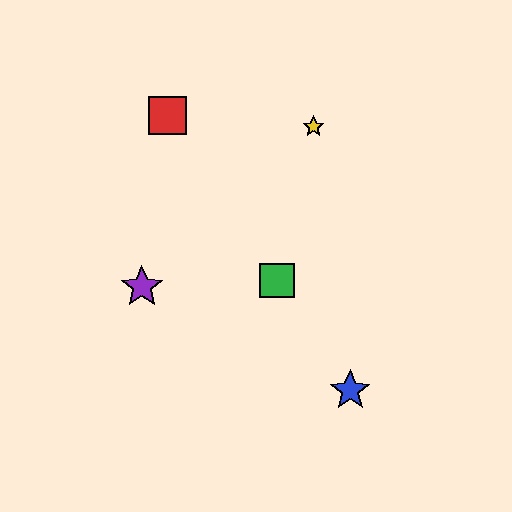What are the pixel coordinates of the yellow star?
The yellow star is at (313, 127).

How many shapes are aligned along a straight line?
3 shapes (the red square, the blue star, the green square) are aligned along a straight line.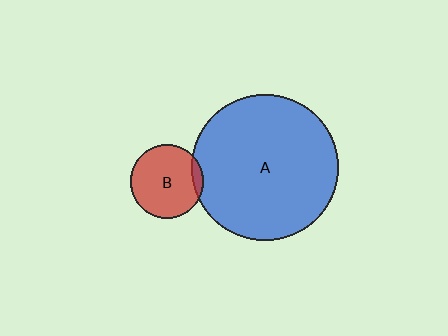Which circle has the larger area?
Circle A (blue).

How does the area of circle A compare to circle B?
Approximately 4.0 times.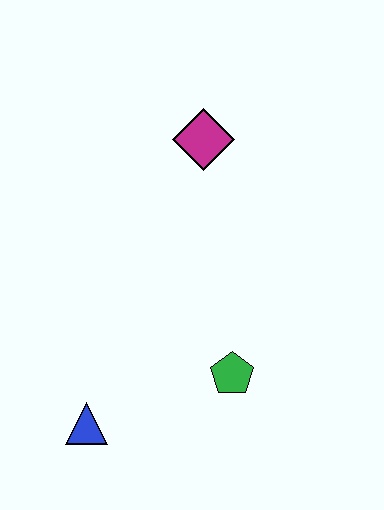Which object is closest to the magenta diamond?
The green pentagon is closest to the magenta diamond.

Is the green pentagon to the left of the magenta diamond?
No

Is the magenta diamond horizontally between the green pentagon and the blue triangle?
Yes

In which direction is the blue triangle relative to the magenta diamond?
The blue triangle is below the magenta diamond.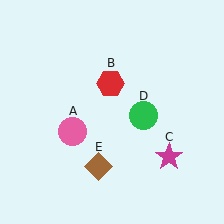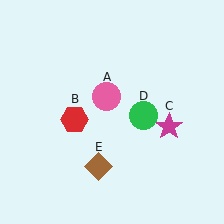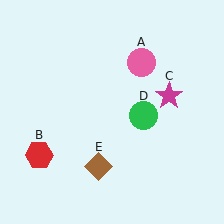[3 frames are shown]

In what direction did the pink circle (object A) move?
The pink circle (object A) moved up and to the right.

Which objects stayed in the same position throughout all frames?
Green circle (object D) and brown diamond (object E) remained stationary.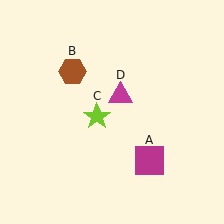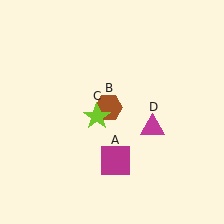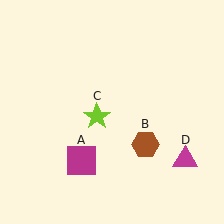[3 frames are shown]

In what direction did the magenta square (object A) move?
The magenta square (object A) moved left.